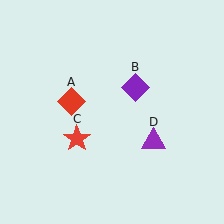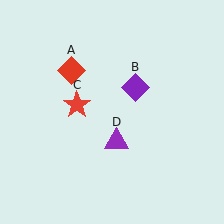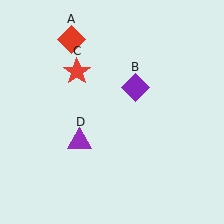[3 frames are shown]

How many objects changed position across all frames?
3 objects changed position: red diamond (object A), red star (object C), purple triangle (object D).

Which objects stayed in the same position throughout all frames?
Purple diamond (object B) remained stationary.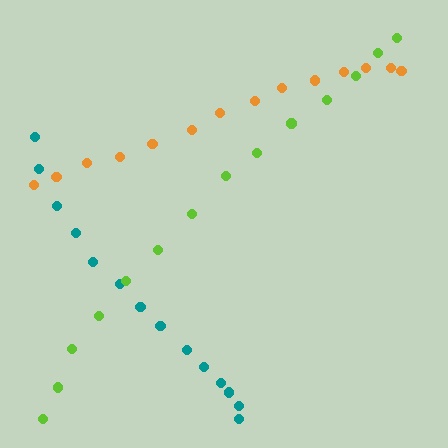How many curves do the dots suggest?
There are 3 distinct paths.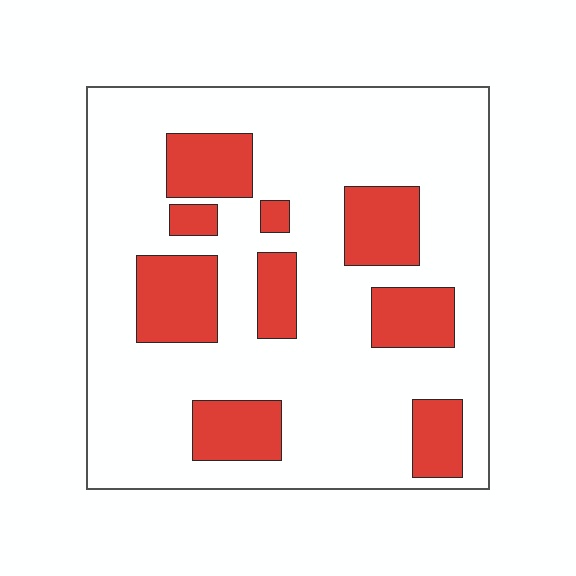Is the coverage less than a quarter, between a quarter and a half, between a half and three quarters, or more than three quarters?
Less than a quarter.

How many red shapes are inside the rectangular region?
9.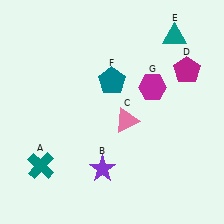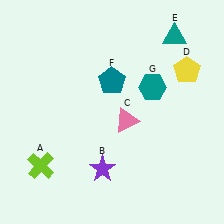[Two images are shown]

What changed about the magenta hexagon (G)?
In Image 1, G is magenta. In Image 2, it changed to teal.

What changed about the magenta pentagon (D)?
In Image 1, D is magenta. In Image 2, it changed to yellow.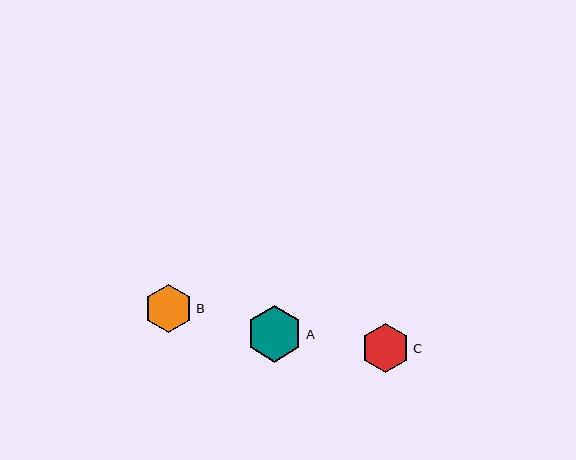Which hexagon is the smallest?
Hexagon B is the smallest with a size of approximately 48 pixels.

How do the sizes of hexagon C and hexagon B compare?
Hexagon C and hexagon B are approximately the same size.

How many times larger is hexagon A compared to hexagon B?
Hexagon A is approximately 1.2 times the size of hexagon B.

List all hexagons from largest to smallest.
From largest to smallest: A, C, B.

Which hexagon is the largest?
Hexagon A is the largest with a size of approximately 56 pixels.